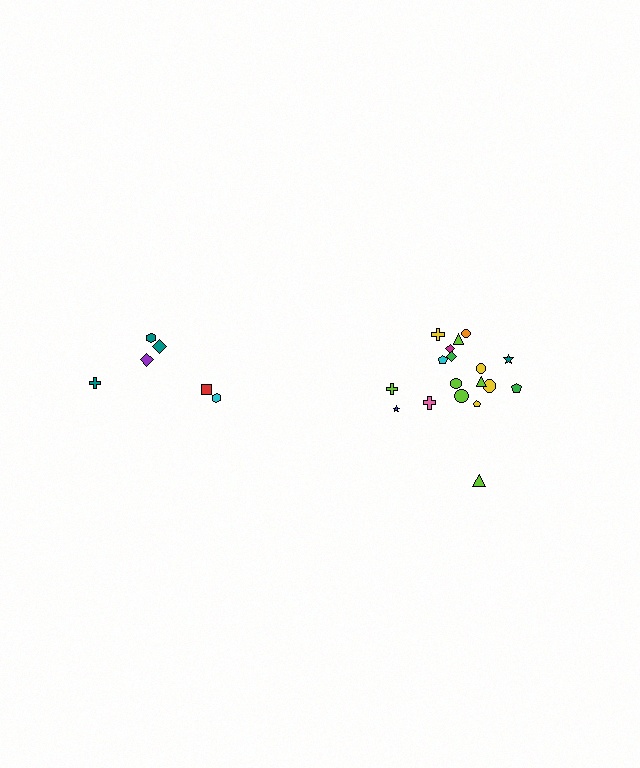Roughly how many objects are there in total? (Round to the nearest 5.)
Roughly 25 objects in total.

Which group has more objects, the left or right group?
The right group.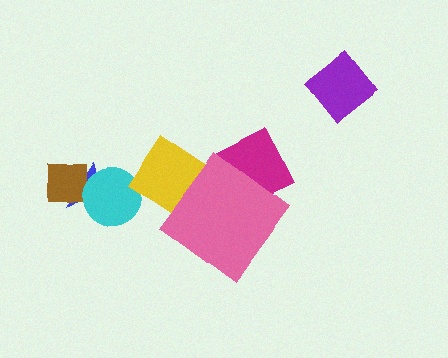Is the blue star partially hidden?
Yes, it is partially covered by another shape.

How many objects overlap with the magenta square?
1 object overlaps with the magenta square.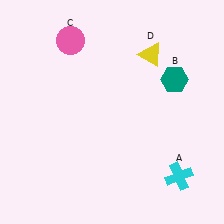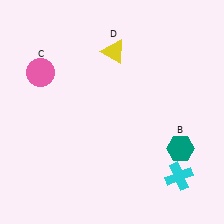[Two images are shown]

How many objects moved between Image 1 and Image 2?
3 objects moved between the two images.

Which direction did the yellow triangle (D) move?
The yellow triangle (D) moved left.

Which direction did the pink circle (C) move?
The pink circle (C) moved down.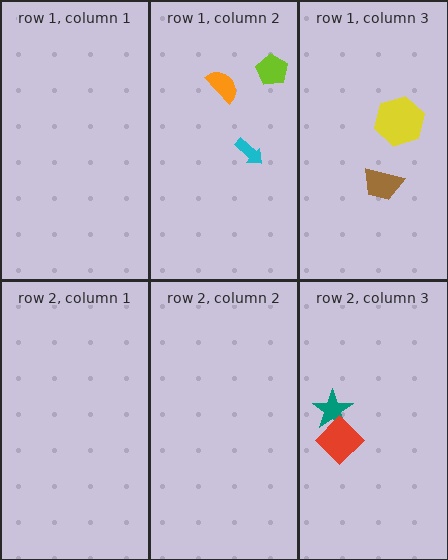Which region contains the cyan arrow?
The row 1, column 2 region.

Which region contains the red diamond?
The row 2, column 3 region.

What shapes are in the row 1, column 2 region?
The lime pentagon, the orange semicircle, the cyan arrow.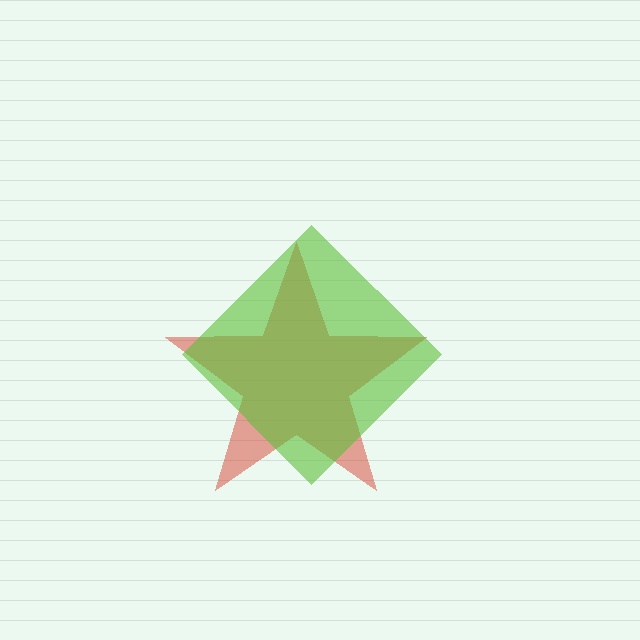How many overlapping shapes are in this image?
There are 2 overlapping shapes in the image.